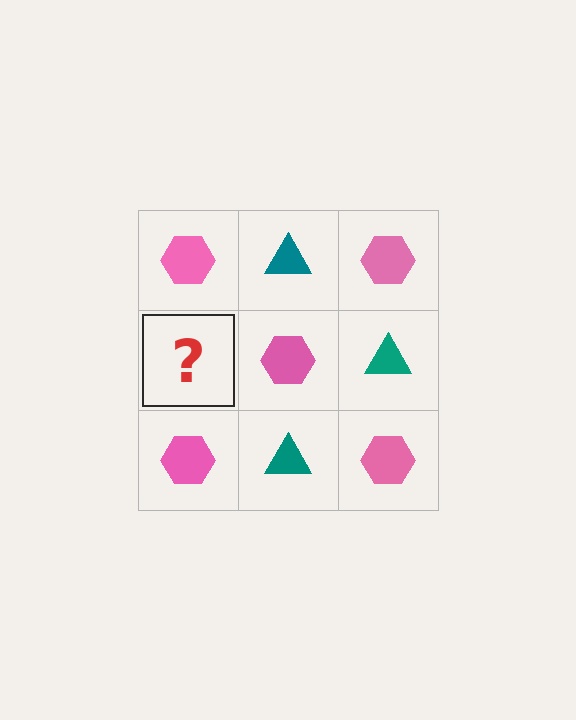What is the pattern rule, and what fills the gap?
The rule is that it alternates pink hexagon and teal triangle in a checkerboard pattern. The gap should be filled with a teal triangle.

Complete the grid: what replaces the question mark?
The question mark should be replaced with a teal triangle.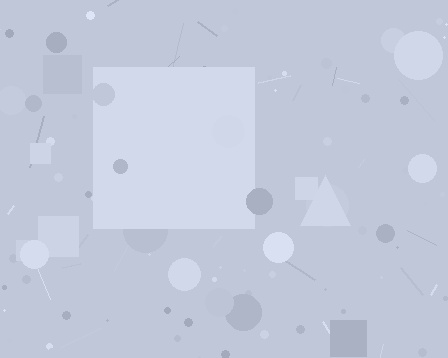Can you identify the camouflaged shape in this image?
The camouflaged shape is a square.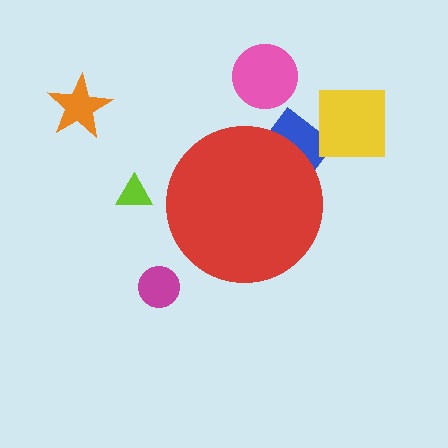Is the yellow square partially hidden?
No, the yellow square is fully visible.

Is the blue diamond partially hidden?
Yes, the blue diamond is partially hidden behind the red circle.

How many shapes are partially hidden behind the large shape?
1 shape is partially hidden.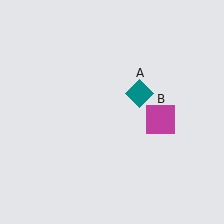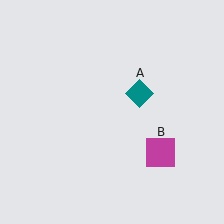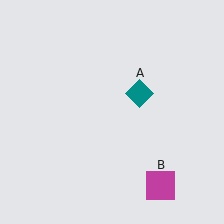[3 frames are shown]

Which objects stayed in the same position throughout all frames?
Teal diamond (object A) remained stationary.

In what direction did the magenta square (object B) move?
The magenta square (object B) moved down.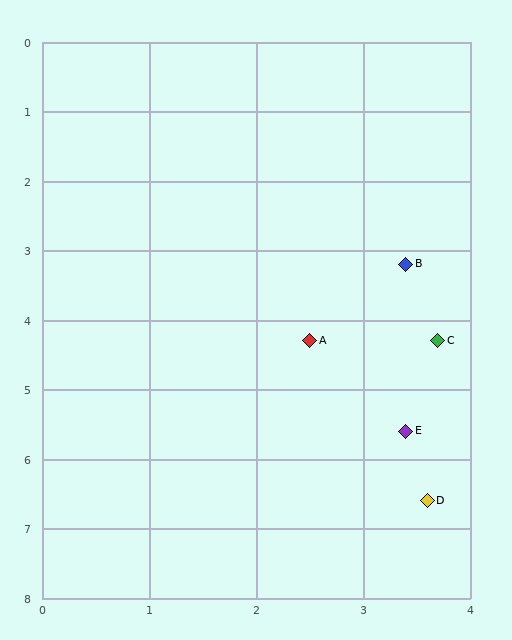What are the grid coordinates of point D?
Point D is at approximately (3.6, 6.6).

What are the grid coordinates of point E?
Point E is at approximately (3.4, 5.6).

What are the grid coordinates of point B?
Point B is at approximately (3.4, 3.2).